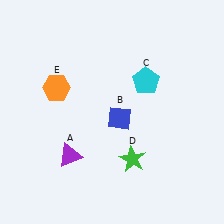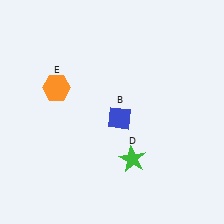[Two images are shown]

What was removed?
The purple triangle (A), the cyan pentagon (C) were removed in Image 2.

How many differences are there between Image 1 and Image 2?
There are 2 differences between the two images.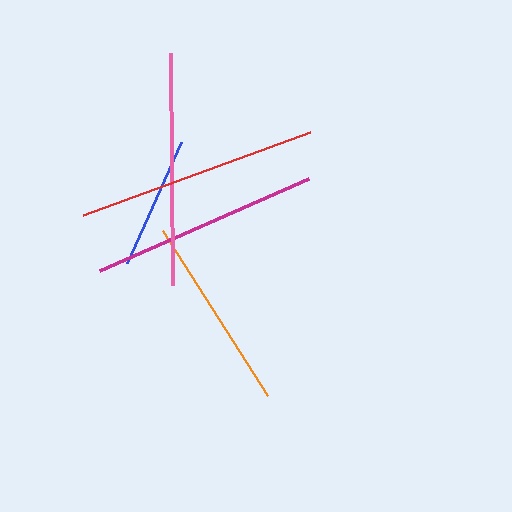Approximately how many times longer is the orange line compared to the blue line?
The orange line is approximately 1.5 times the length of the blue line.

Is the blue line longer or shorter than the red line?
The red line is longer than the blue line.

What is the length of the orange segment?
The orange segment is approximately 196 pixels long.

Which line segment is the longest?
The red line is the longest at approximately 241 pixels.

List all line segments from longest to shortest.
From longest to shortest: red, pink, magenta, orange, blue.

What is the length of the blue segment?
The blue segment is approximately 132 pixels long.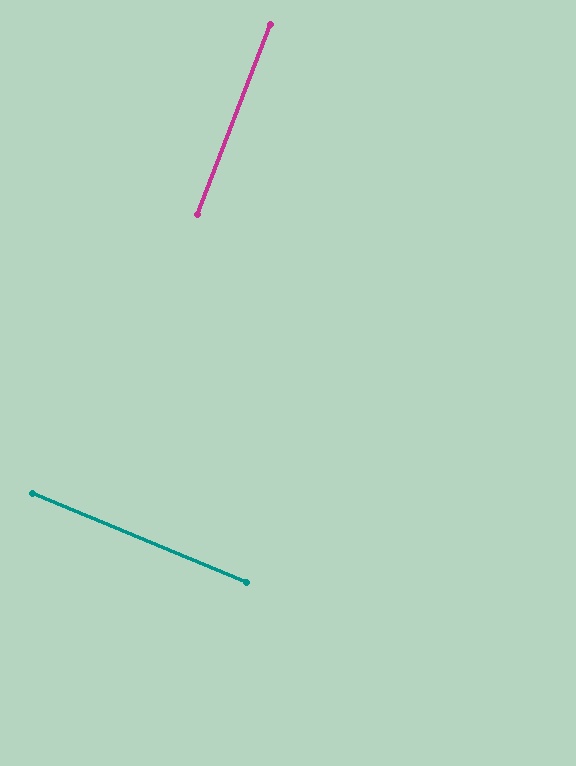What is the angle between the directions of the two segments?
Approximately 88 degrees.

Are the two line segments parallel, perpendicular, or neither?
Perpendicular — they meet at approximately 88°.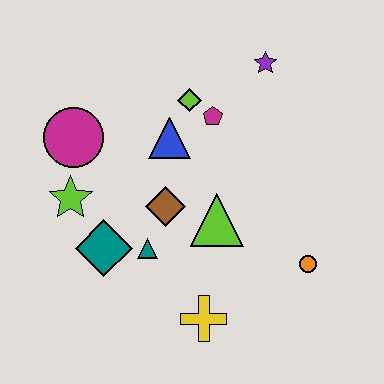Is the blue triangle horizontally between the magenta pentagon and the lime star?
Yes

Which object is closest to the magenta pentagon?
The lime diamond is closest to the magenta pentagon.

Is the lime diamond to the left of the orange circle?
Yes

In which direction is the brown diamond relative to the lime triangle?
The brown diamond is to the left of the lime triangle.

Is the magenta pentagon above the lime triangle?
Yes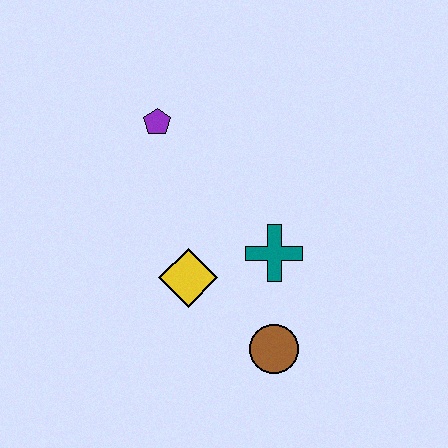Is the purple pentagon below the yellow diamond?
No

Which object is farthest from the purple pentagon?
The brown circle is farthest from the purple pentagon.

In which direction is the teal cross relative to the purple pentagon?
The teal cross is below the purple pentagon.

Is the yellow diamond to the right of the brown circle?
No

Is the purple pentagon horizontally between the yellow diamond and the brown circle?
No